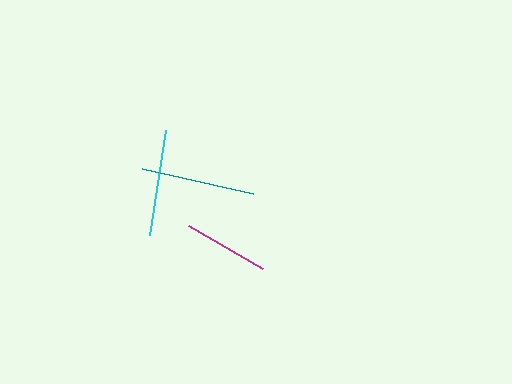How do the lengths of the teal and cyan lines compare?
The teal and cyan lines are approximately the same length.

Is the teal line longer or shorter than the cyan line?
The teal line is longer than the cyan line.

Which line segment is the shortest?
The magenta line is the shortest at approximately 85 pixels.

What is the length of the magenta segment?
The magenta segment is approximately 85 pixels long.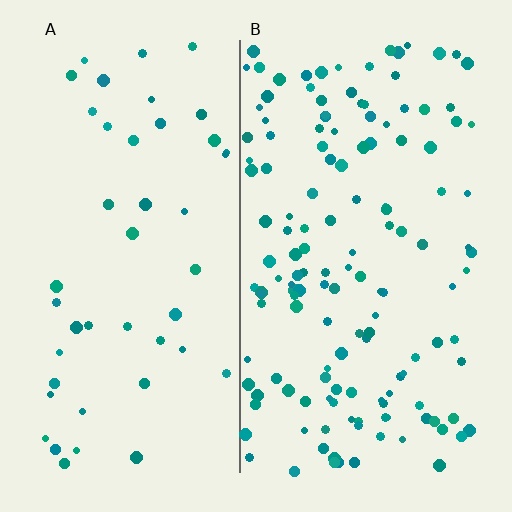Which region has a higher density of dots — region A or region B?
B (the right).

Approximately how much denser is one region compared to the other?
Approximately 3.2× — region B over region A.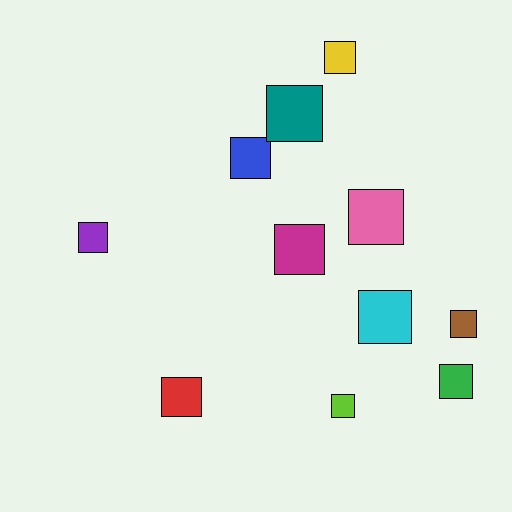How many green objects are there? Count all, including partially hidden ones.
There is 1 green object.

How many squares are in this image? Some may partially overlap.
There are 11 squares.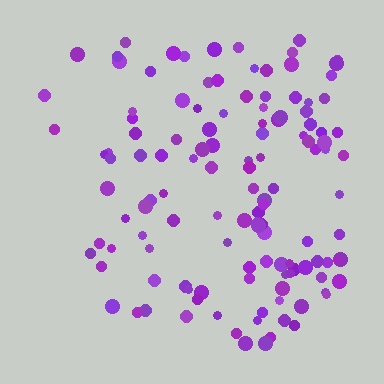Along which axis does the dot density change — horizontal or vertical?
Horizontal.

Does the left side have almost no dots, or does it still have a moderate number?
Still a moderate number, just noticeably fewer than the right.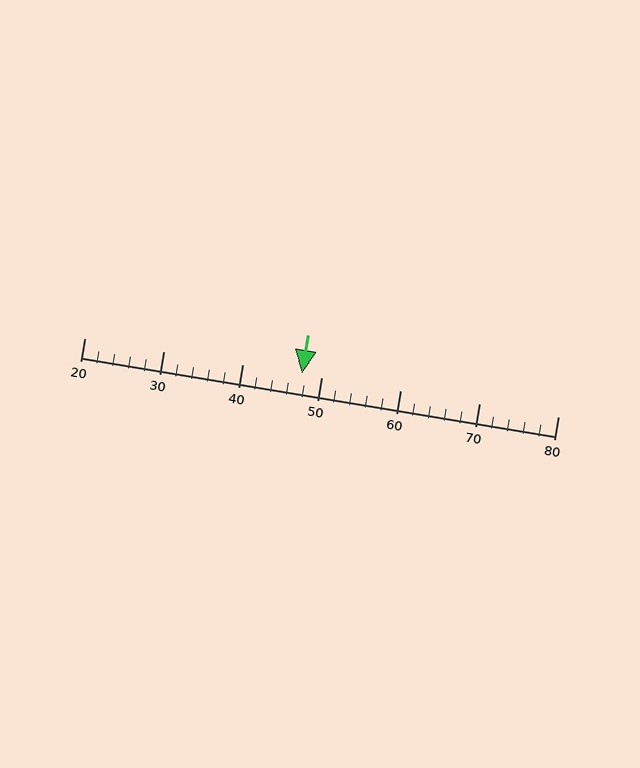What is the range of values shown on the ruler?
The ruler shows values from 20 to 80.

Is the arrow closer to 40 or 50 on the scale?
The arrow is closer to 50.